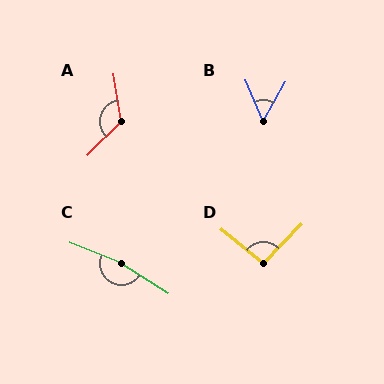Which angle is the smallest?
B, at approximately 52 degrees.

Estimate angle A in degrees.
Approximately 126 degrees.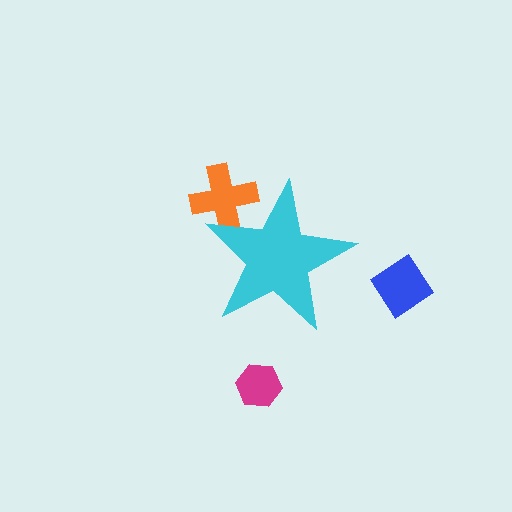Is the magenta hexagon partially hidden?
No, the magenta hexagon is fully visible.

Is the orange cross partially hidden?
Yes, the orange cross is partially hidden behind the cyan star.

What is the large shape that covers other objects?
A cyan star.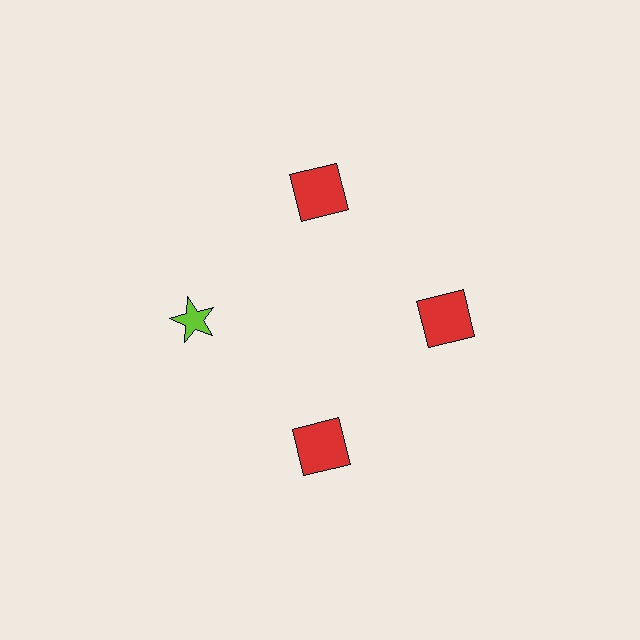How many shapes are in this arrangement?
There are 4 shapes arranged in a ring pattern.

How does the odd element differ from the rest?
It differs in both color (lime instead of red) and shape (star instead of square).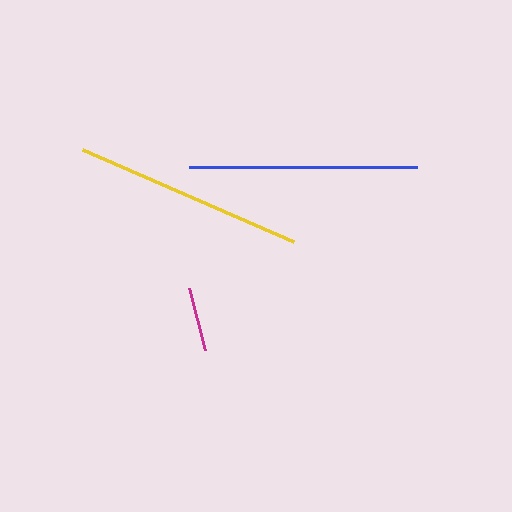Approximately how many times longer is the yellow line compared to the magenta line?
The yellow line is approximately 3.6 times the length of the magenta line.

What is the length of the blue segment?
The blue segment is approximately 228 pixels long.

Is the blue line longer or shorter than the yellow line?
The yellow line is longer than the blue line.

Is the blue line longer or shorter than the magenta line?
The blue line is longer than the magenta line.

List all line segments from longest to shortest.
From longest to shortest: yellow, blue, magenta.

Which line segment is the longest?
The yellow line is the longest at approximately 230 pixels.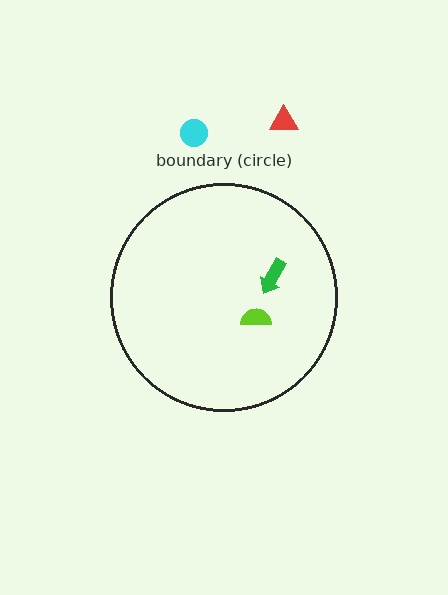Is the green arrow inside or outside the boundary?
Inside.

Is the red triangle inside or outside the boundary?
Outside.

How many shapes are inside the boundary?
2 inside, 2 outside.